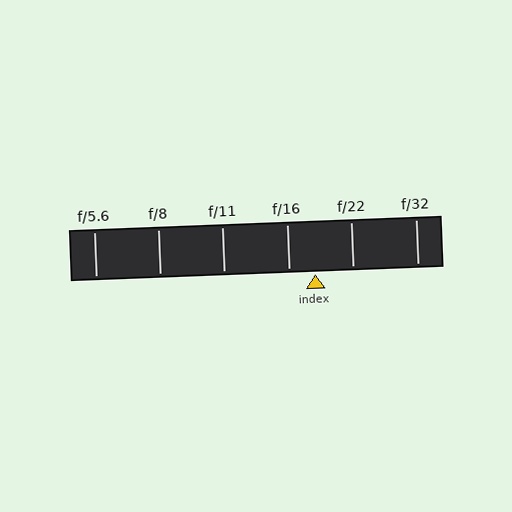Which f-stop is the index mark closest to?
The index mark is closest to f/16.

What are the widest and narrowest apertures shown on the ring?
The widest aperture shown is f/5.6 and the narrowest is f/32.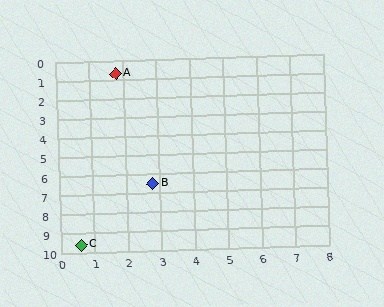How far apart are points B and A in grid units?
Points B and A are about 5.9 grid units apart.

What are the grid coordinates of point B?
Point B is at approximately (2.8, 6.5).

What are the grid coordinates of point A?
Point A is at approximately (1.8, 0.7).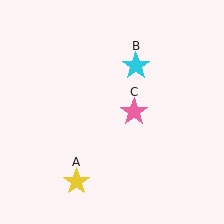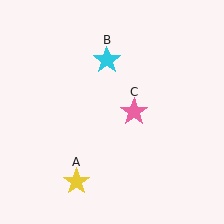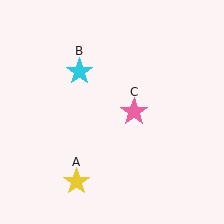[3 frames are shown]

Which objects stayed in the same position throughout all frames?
Yellow star (object A) and pink star (object C) remained stationary.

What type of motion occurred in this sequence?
The cyan star (object B) rotated counterclockwise around the center of the scene.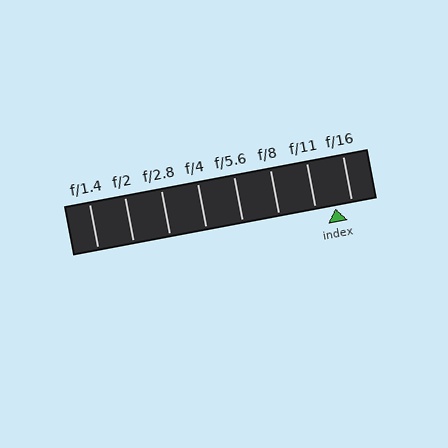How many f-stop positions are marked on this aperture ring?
There are 8 f-stop positions marked.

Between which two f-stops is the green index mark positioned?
The index mark is between f/11 and f/16.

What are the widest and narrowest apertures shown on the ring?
The widest aperture shown is f/1.4 and the narrowest is f/16.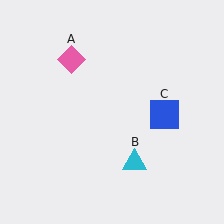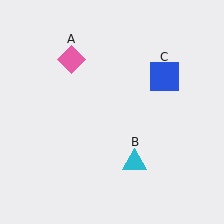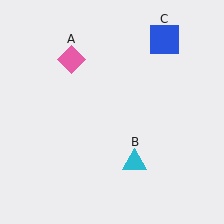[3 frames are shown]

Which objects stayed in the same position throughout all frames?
Pink diamond (object A) and cyan triangle (object B) remained stationary.